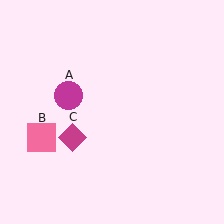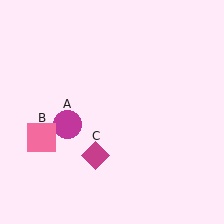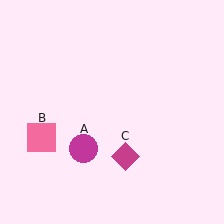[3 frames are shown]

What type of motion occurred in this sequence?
The magenta circle (object A), magenta diamond (object C) rotated counterclockwise around the center of the scene.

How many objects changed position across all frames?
2 objects changed position: magenta circle (object A), magenta diamond (object C).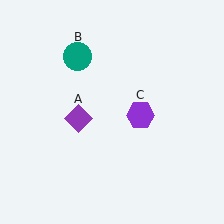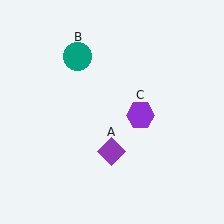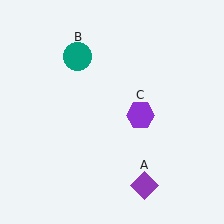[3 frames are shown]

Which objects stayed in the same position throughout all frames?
Teal circle (object B) and purple hexagon (object C) remained stationary.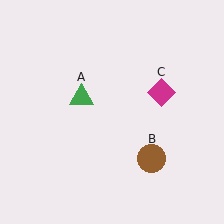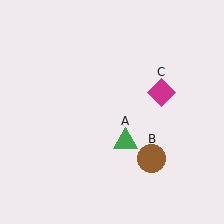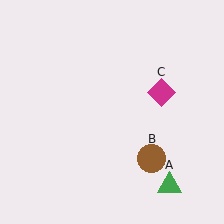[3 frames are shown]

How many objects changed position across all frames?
1 object changed position: green triangle (object A).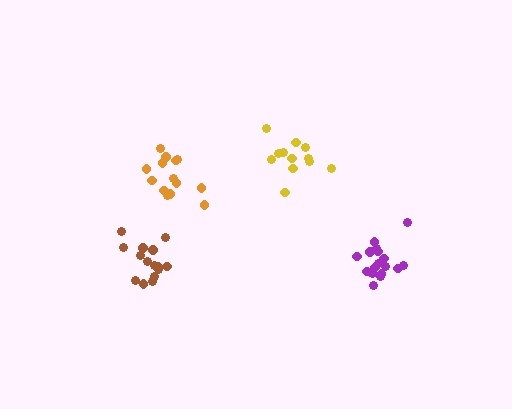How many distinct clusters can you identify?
There are 4 distinct clusters.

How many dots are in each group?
Group 1: 12 dots, Group 2: 15 dots, Group 3: 14 dots, Group 4: 17 dots (58 total).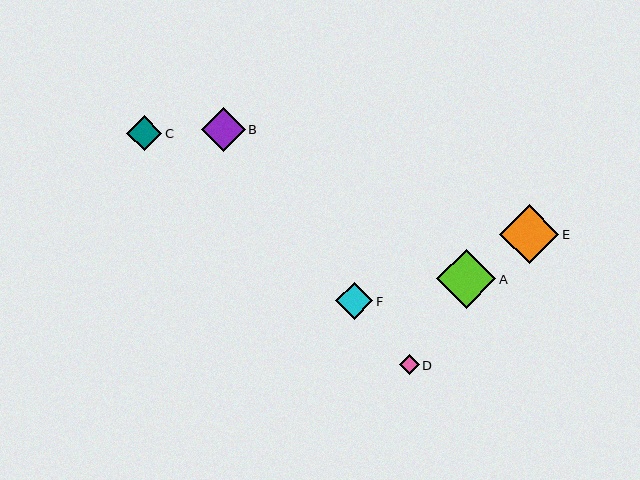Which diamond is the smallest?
Diamond D is the smallest with a size of approximately 20 pixels.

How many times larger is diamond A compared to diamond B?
Diamond A is approximately 1.4 times the size of diamond B.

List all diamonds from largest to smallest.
From largest to smallest: E, A, B, F, C, D.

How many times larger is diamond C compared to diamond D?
Diamond C is approximately 1.8 times the size of diamond D.